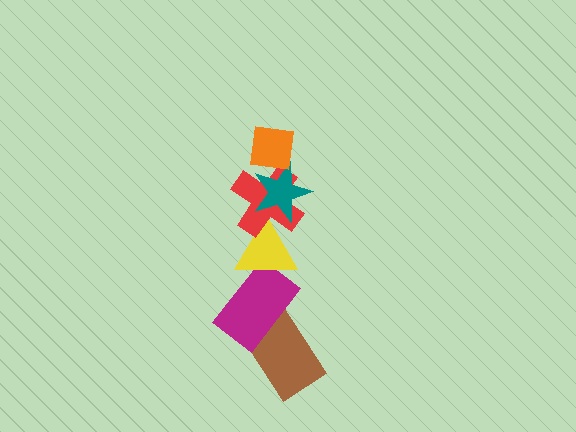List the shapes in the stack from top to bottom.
From top to bottom: the orange square, the teal star, the red cross, the yellow triangle, the magenta rectangle, the brown rectangle.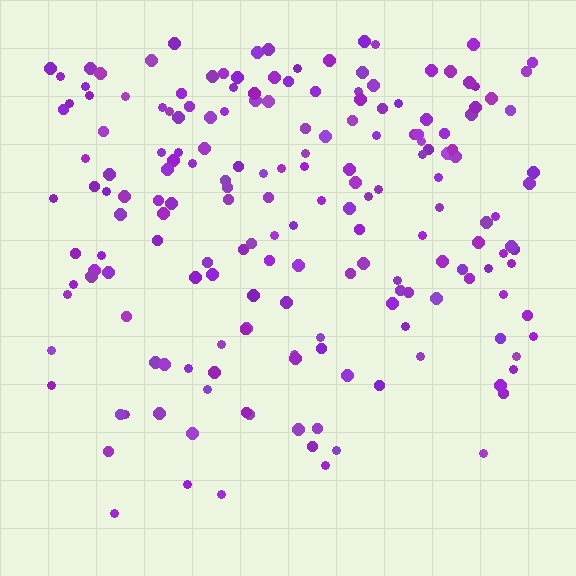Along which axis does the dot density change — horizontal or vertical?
Vertical.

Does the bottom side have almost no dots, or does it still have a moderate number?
Still a moderate number, just noticeably fewer than the top.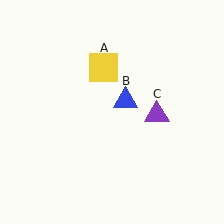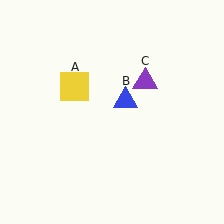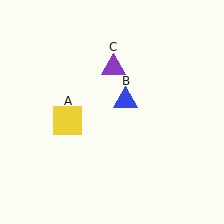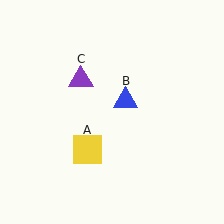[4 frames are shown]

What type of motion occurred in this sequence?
The yellow square (object A), purple triangle (object C) rotated counterclockwise around the center of the scene.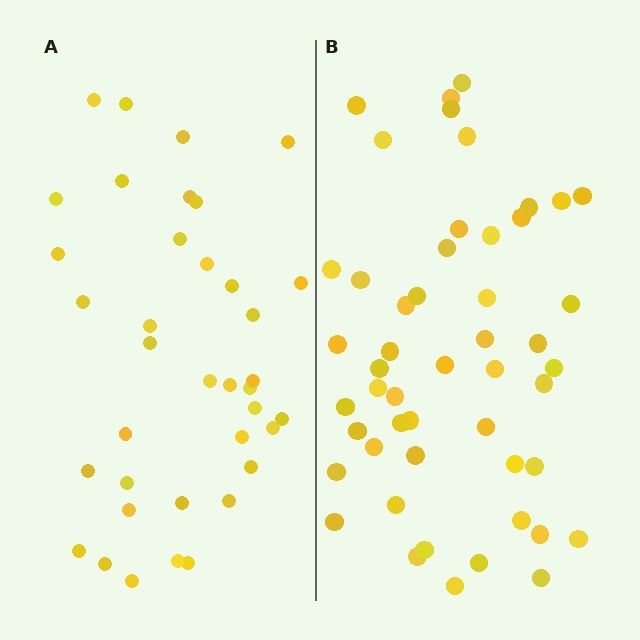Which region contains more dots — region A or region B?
Region B (the right region) has more dots.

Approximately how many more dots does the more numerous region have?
Region B has approximately 15 more dots than region A.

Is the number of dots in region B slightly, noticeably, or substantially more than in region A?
Region B has noticeably more, but not dramatically so. The ratio is roughly 1.4 to 1.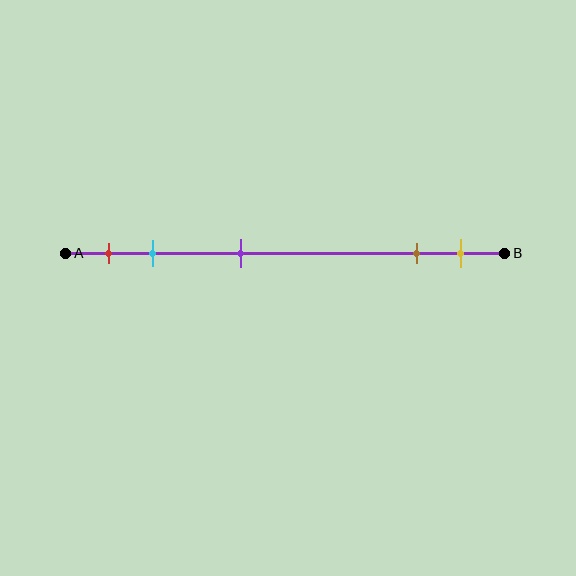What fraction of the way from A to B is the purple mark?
The purple mark is approximately 40% (0.4) of the way from A to B.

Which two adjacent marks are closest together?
The brown and yellow marks are the closest adjacent pair.